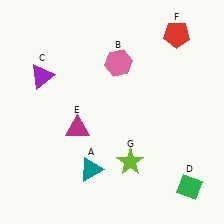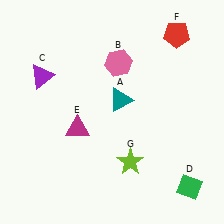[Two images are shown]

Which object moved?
The teal triangle (A) moved up.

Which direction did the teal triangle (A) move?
The teal triangle (A) moved up.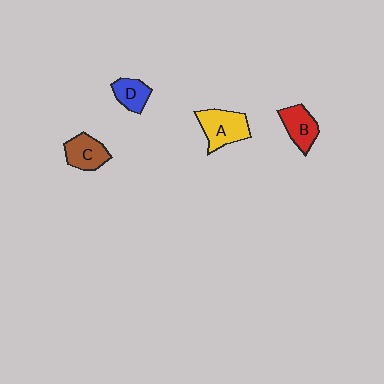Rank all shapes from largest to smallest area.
From largest to smallest: A (yellow), C (brown), B (red), D (blue).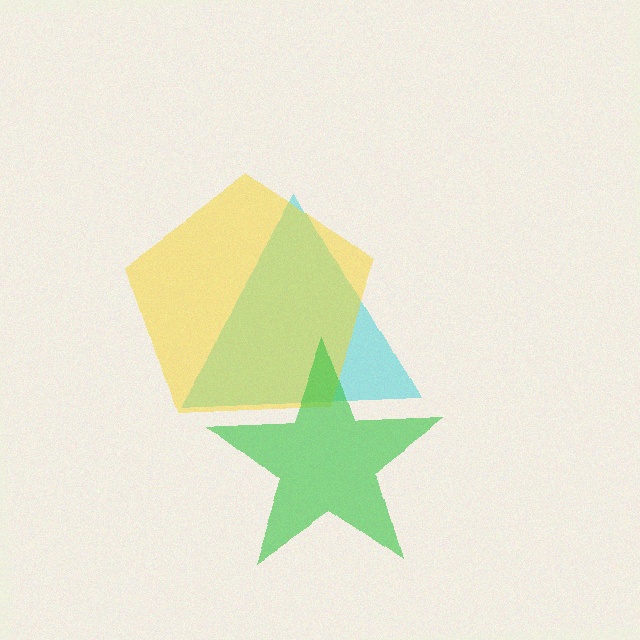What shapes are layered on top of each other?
The layered shapes are: a cyan triangle, a yellow pentagon, a green star.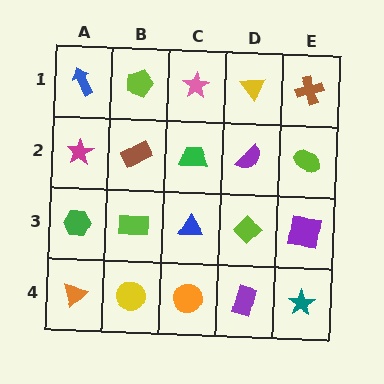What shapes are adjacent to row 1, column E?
A lime ellipse (row 2, column E), a yellow triangle (row 1, column D).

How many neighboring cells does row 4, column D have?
3.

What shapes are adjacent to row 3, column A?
A magenta star (row 2, column A), an orange triangle (row 4, column A), a lime rectangle (row 3, column B).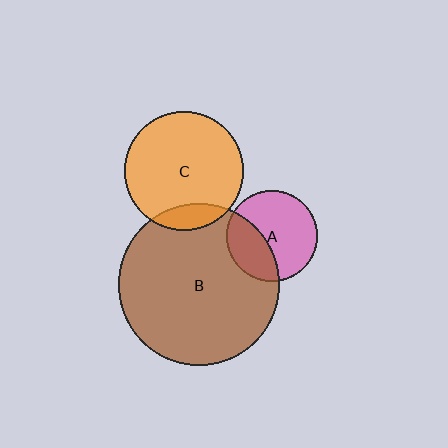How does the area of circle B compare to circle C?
Approximately 1.9 times.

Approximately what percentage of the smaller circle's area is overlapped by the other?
Approximately 10%.